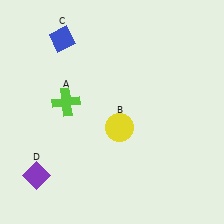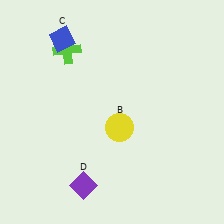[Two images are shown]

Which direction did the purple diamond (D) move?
The purple diamond (D) moved right.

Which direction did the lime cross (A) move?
The lime cross (A) moved up.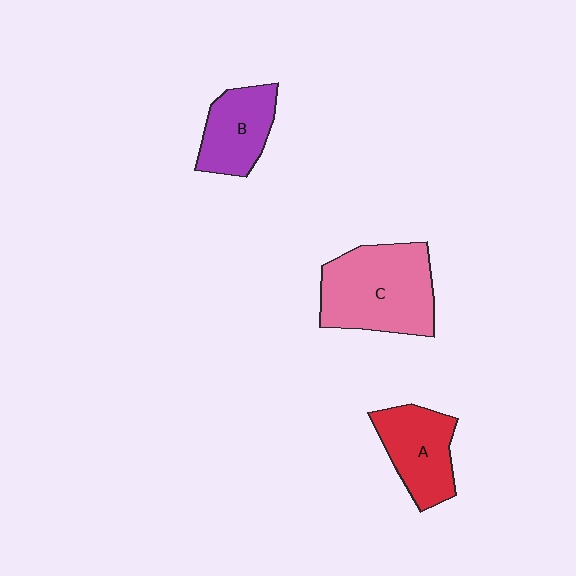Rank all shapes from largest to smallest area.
From largest to smallest: C (pink), A (red), B (purple).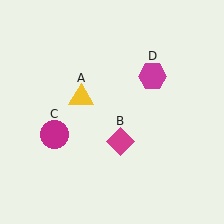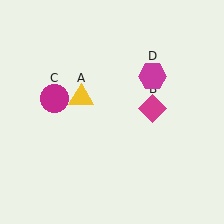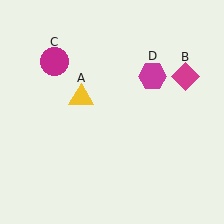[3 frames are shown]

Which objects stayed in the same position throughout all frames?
Yellow triangle (object A) and magenta hexagon (object D) remained stationary.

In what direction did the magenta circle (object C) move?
The magenta circle (object C) moved up.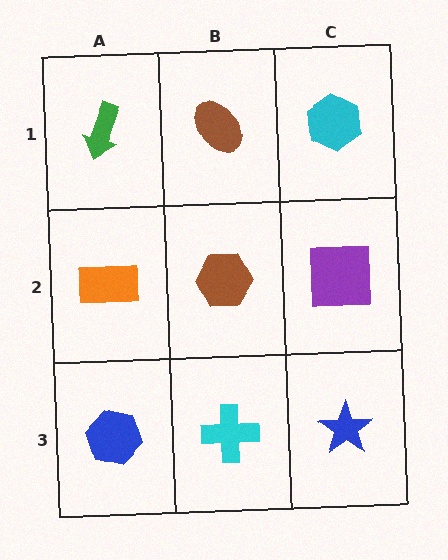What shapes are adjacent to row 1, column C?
A purple square (row 2, column C), a brown ellipse (row 1, column B).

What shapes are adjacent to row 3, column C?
A purple square (row 2, column C), a cyan cross (row 3, column B).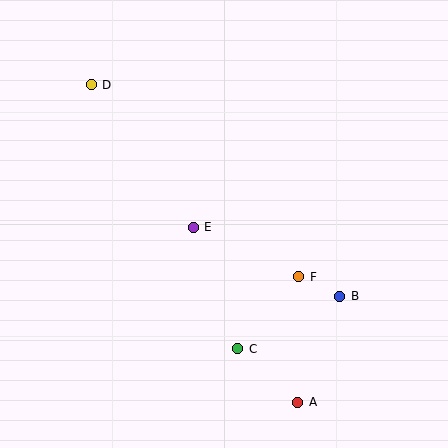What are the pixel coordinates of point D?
Point D is at (91, 85).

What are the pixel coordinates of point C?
Point C is at (238, 349).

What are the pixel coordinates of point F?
Point F is at (299, 277).